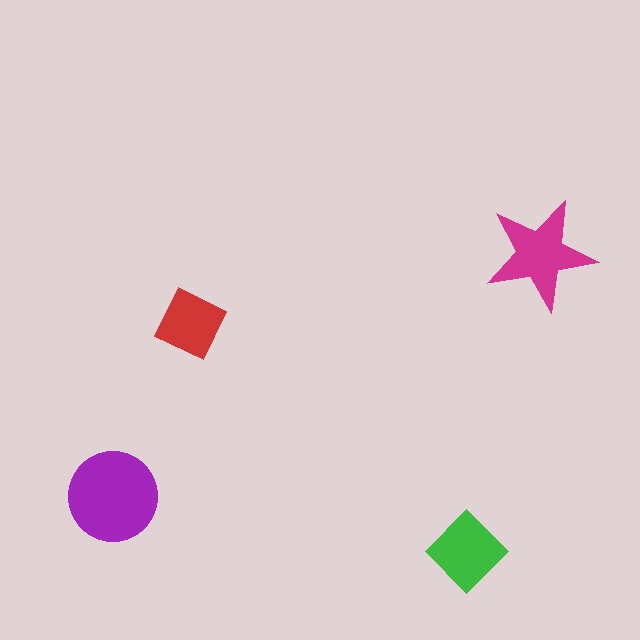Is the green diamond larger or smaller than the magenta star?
Smaller.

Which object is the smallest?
The red square.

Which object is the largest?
The purple circle.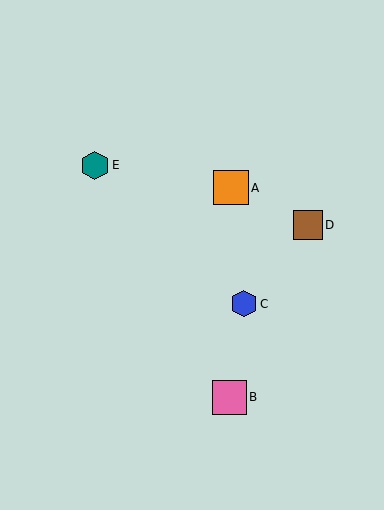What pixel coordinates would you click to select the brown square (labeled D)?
Click at (308, 225) to select the brown square D.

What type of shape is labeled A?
Shape A is an orange square.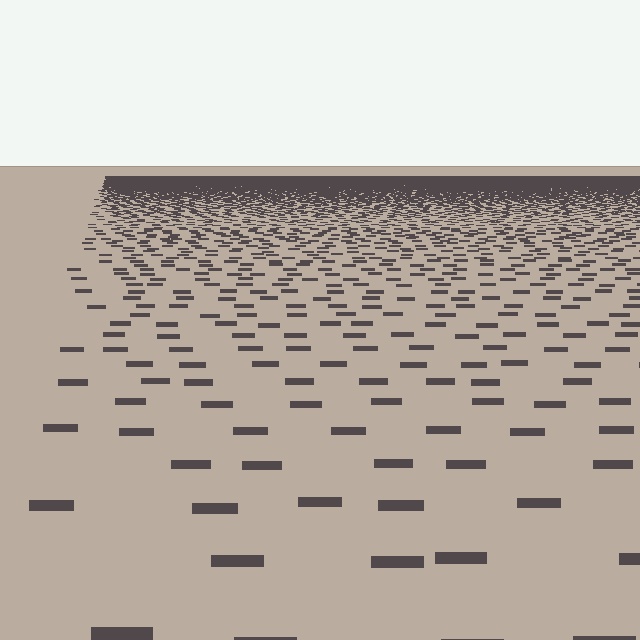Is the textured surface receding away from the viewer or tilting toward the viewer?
The surface is receding away from the viewer. Texture elements get smaller and denser toward the top.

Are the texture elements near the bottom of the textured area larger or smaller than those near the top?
Larger. Near the bottom, elements are closer to the viewer and appear at a bigger on-screen size.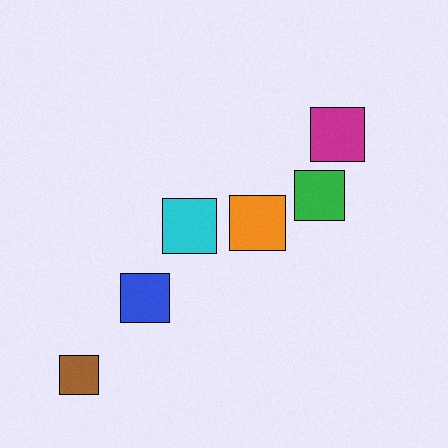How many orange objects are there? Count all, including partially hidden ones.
There is 1 orange object.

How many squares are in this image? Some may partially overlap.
There are 6 squares.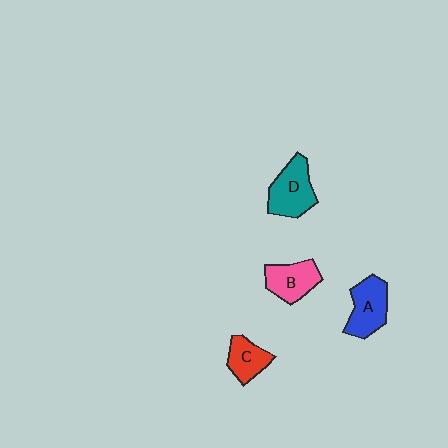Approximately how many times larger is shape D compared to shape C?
Approximately 1.5 times.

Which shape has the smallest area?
Shape C (red).